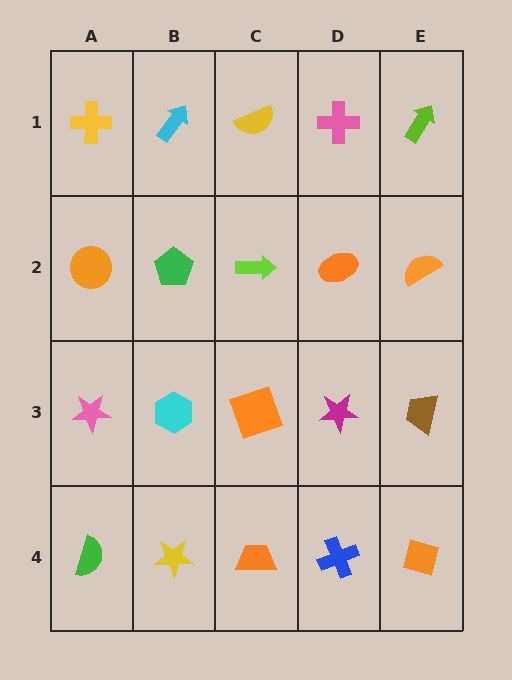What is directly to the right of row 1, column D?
A lime arrow.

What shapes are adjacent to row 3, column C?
A lime arrow (row 2, column C), an orange trapezoid (row 4, column C), a cyan hexagon (row 3, column B), a magenta star (row 3, column D).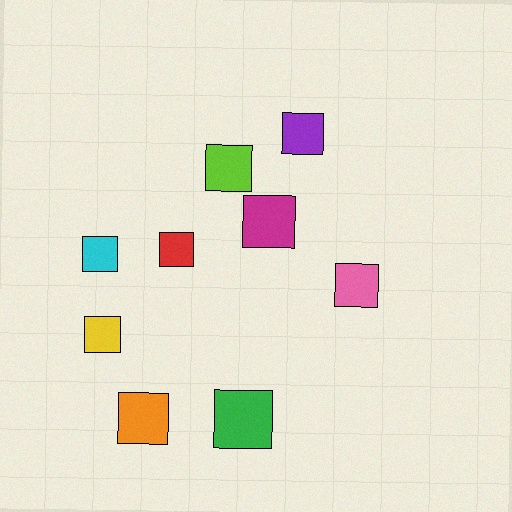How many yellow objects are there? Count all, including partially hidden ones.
There is 1 yellow object.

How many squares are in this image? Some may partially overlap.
There are 9 squares.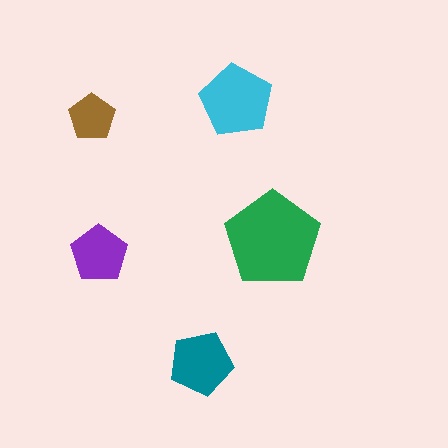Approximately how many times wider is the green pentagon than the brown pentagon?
About 2 times wider.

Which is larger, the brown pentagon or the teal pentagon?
The teal one.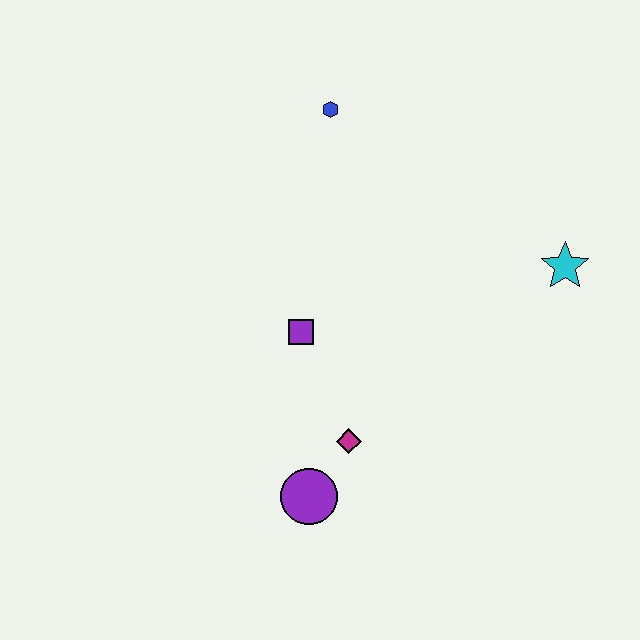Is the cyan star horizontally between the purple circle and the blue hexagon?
No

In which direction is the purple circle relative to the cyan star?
The purple circle is to the left of the cyan star.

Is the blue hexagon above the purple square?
Yes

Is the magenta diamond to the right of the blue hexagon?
Yes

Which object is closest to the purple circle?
The magenta diamond is closest to the purple circle.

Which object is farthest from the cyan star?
The purple circle is farthest from the cyan star.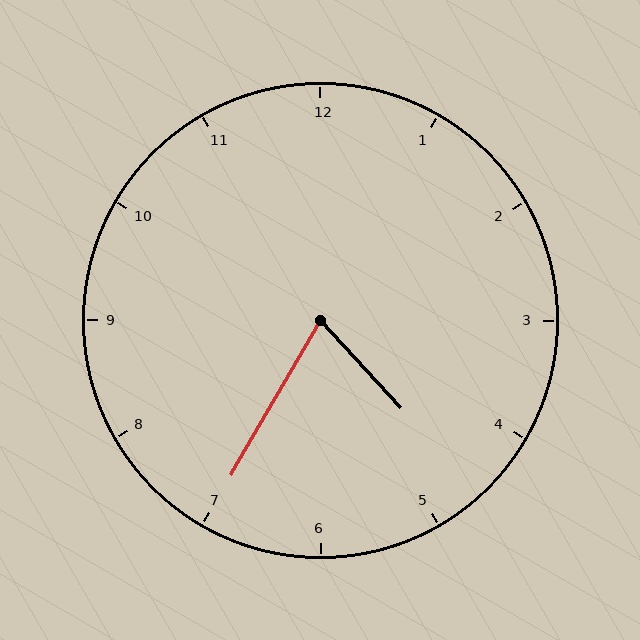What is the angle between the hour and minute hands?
Approximately 72 degrees.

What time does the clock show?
4:35.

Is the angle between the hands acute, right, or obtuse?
It is acute.